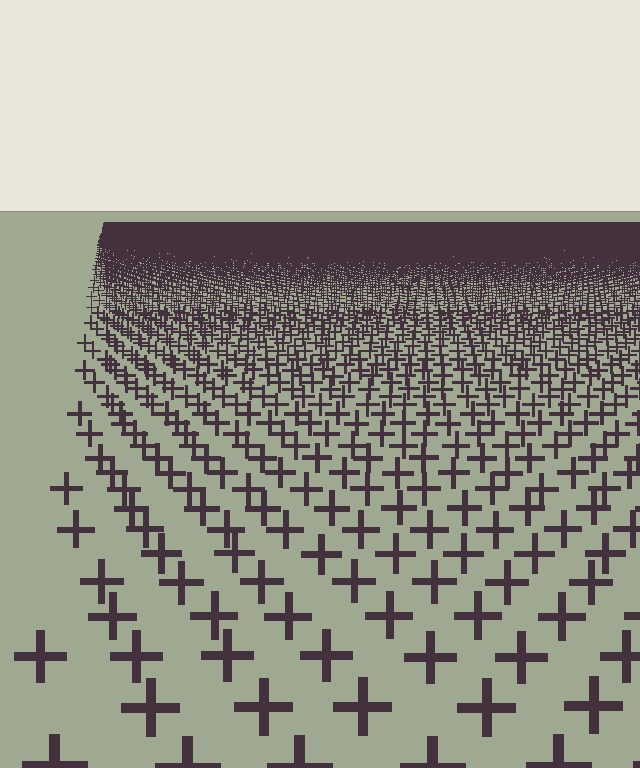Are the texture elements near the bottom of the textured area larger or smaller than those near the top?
Larger. Near the bottom, elements are closer to the viewer and appear at a bigger on-screen size.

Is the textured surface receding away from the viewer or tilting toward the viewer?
The surface is receding away from the viewer. Texture elements get smaller and denser toward the top.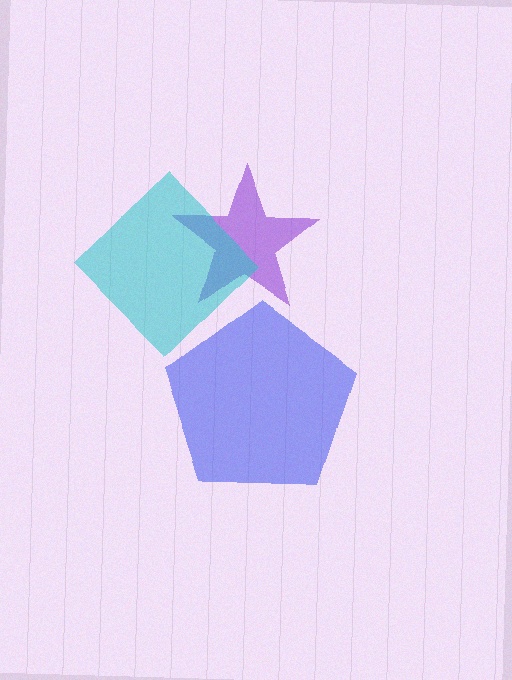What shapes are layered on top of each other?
The layered shapes are: a blue pentagon, a purple star, a cyan diamond.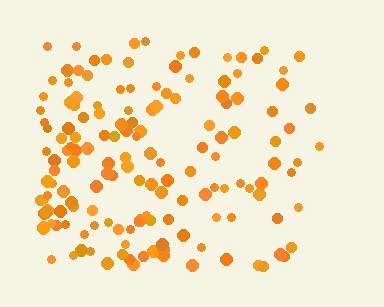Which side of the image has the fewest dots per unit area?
The right.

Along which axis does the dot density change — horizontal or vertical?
Horizontal.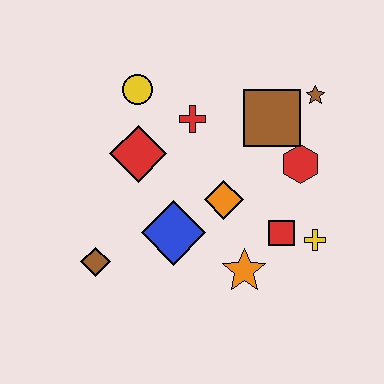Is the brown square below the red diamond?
No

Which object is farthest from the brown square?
The brown diamond is farthest from the brown square.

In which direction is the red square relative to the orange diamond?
The red square is to the right of the orange diamond.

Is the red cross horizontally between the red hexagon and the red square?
No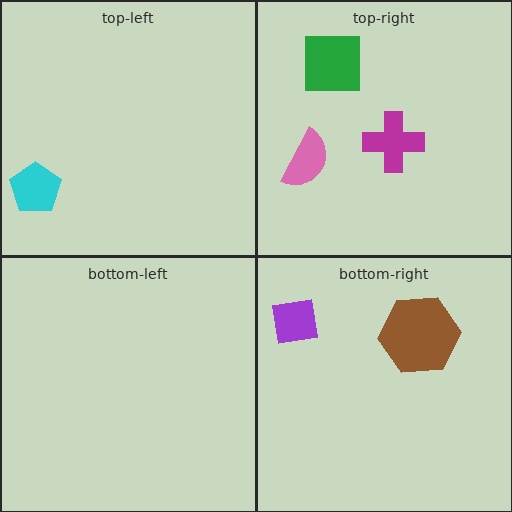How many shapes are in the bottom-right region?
2.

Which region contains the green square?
The top-right region.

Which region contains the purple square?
The bottom-right region.